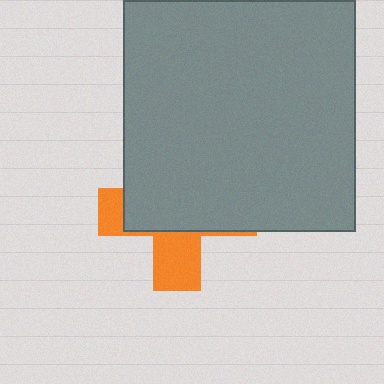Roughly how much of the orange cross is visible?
A small part of it is visible (roughly 34%).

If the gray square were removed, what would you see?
You would see the complete orange cross.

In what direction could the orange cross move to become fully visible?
The orange cross could move down. That would shift it out from behind the gray square entirely.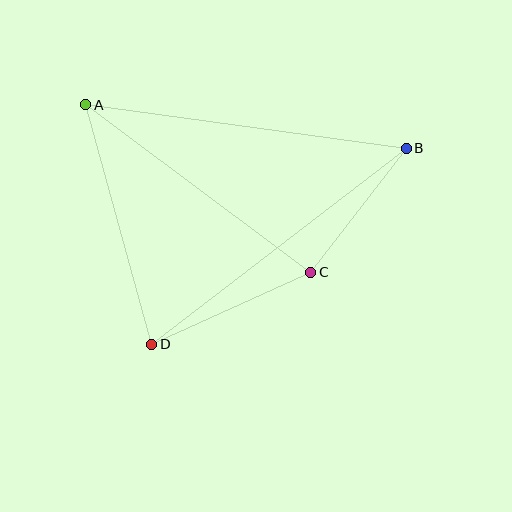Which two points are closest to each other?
Points B and C are closest to each other.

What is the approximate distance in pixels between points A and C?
The distance between A and C is approximately 281 pixels.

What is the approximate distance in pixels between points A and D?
The distance between A and D is approximately 249 pixels.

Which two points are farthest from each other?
Points A and B are farthest from each other.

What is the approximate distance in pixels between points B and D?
The distance between B and D is approximately 321 pixels.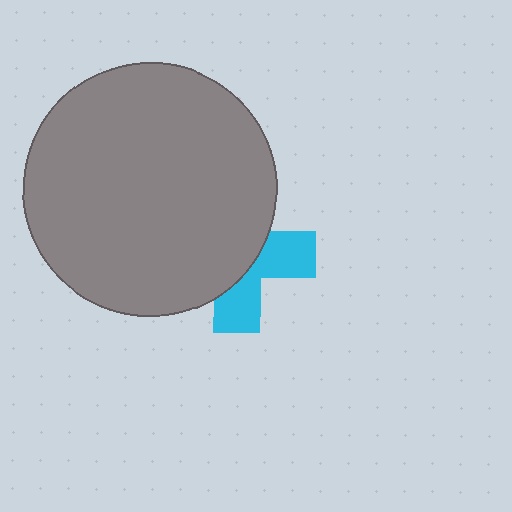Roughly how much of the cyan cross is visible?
A small part of it is visible (roughly 39%).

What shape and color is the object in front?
The object in front is a gray circle.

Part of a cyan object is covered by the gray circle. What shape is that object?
It is a cross.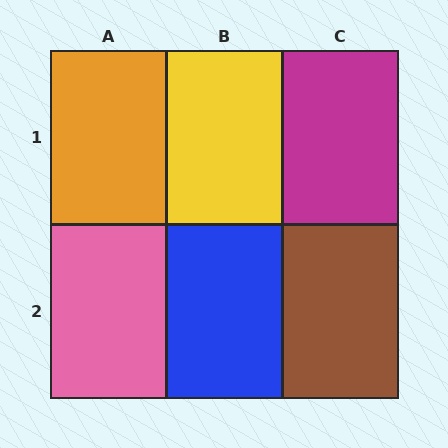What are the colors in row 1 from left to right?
Orange, yellow, magenta.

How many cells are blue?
1 cell is blue.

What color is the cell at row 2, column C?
Brown.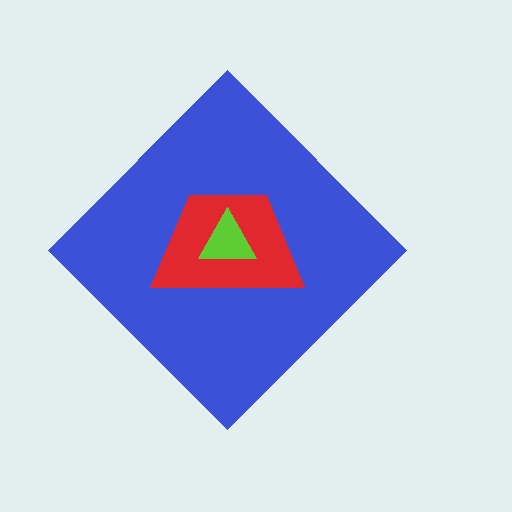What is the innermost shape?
The lime triangle.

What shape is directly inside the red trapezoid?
The lime triangle.